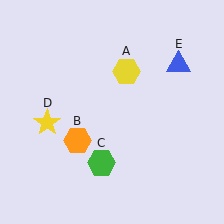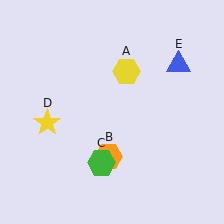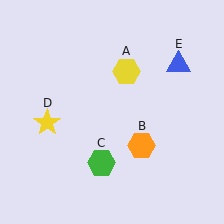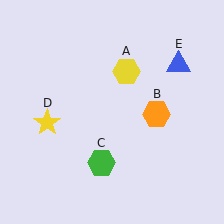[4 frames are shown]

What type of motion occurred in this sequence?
The orange hexagon (object B) rotated counterclockwise around the center of the scene.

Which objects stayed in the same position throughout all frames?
Yellow hexagon (object A) and green hexagon (object C) and yellow star (object D) and blue triangle (object E) remained stationary.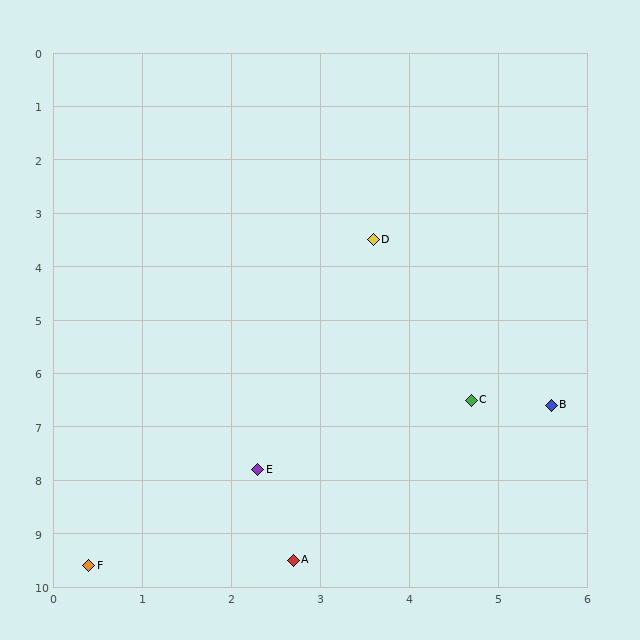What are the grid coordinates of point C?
Point C is at approximately (4.7, 6.5).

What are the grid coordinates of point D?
Point D is at approximately (3.6, 3.5).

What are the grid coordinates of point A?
Point A is at approximately (2.7, 9.5).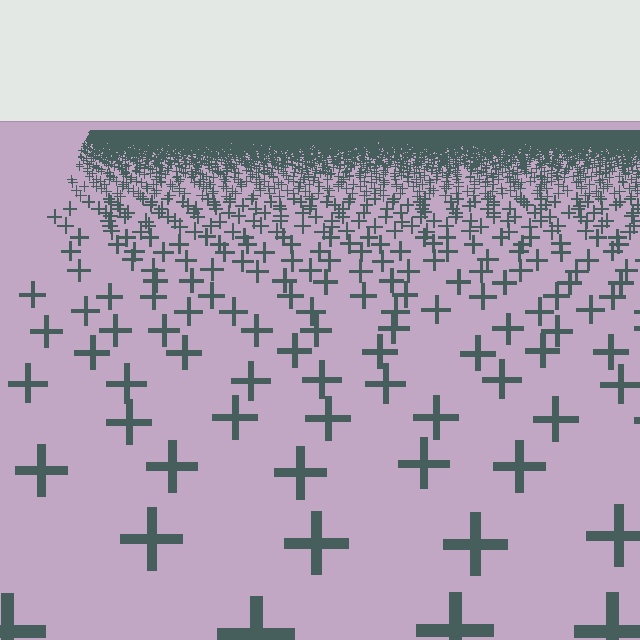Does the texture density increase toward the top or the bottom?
Density increases toward the top.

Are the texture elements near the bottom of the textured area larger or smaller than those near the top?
Larger. Near the bottom, elements are closer to the viewer and appear at a bigger on-screen size.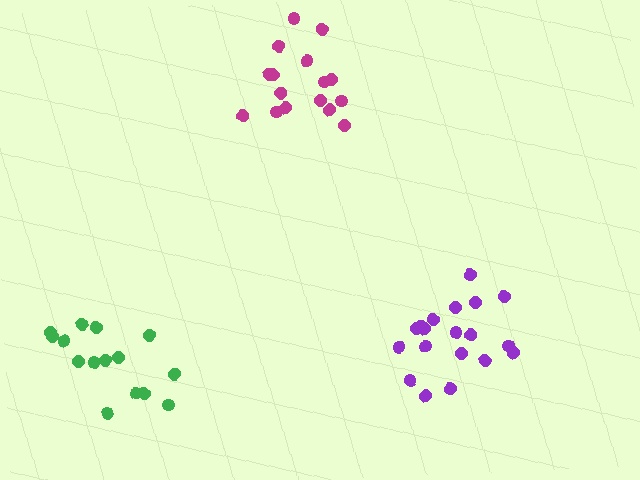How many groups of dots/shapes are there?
There are 3 groups.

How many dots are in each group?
Group 1: 15 dots, Group 2: 16 dots, Group 3: 19 dots (50 total).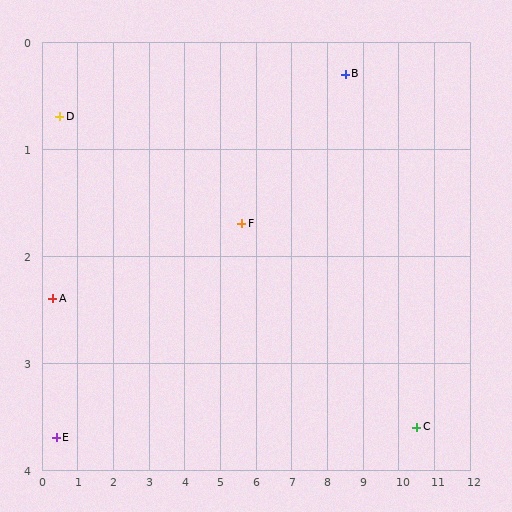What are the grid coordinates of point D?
Point D is at approximately (0.5, 0.7).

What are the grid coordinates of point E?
Point E is at approximately (0.4, 3.7).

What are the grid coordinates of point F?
Point F is at approximately (5.6, 1.7).